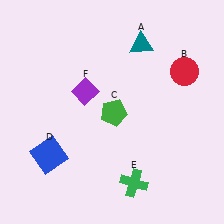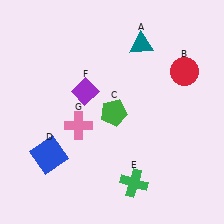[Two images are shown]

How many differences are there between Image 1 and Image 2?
There is 1 difference between the two images.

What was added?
A pink cross (G) was added in Image 2.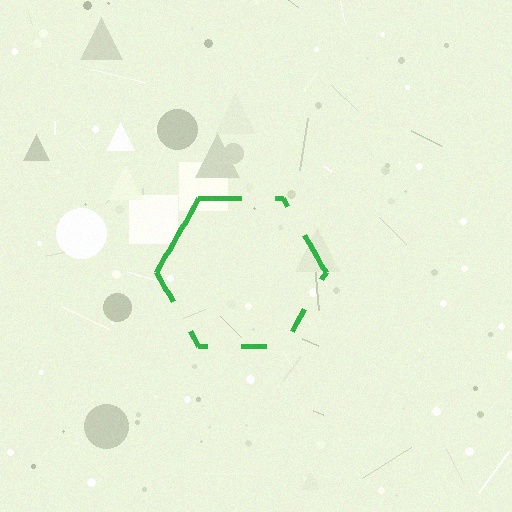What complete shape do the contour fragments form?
The contour fragments form a hexagon.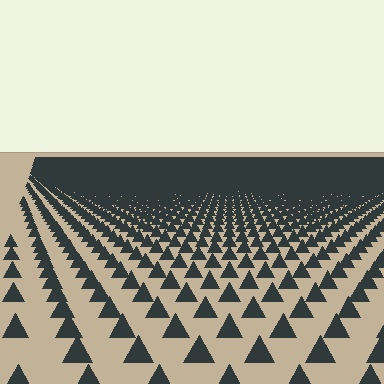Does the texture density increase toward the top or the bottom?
Density increases toward the top.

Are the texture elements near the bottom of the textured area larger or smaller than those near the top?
Larger. Near the bottom, elements are closer to the viewer and appear at a bigger on-screen size.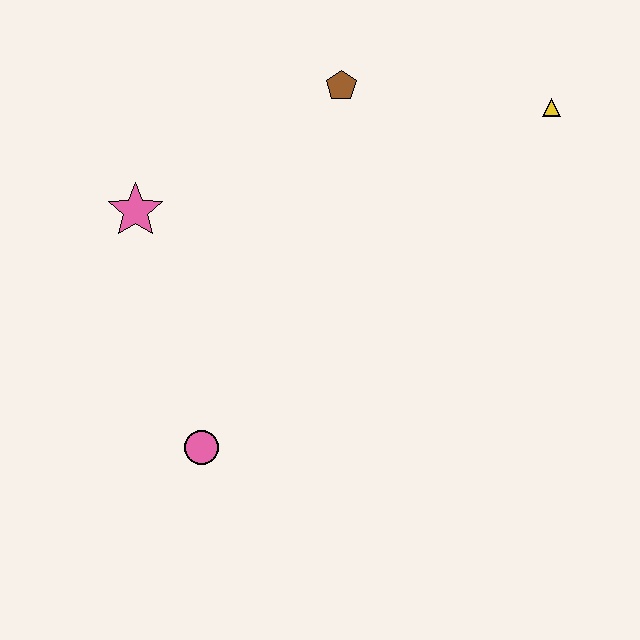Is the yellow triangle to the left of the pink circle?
No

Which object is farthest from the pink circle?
The yellow triangle is farthest from the pink circle.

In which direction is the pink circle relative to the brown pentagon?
The pink circle is below the brown pentagon.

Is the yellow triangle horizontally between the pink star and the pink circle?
No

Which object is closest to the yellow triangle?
The brown pentagon is closest to the yellow triangle.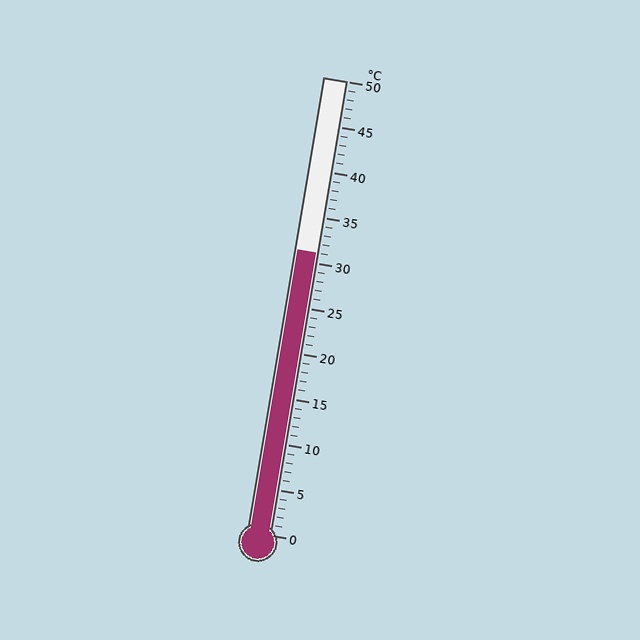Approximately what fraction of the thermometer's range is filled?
The thermometer is filled to approximately 60% of its range.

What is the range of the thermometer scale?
The thermometer scale ranges from 0°C to 50°C.